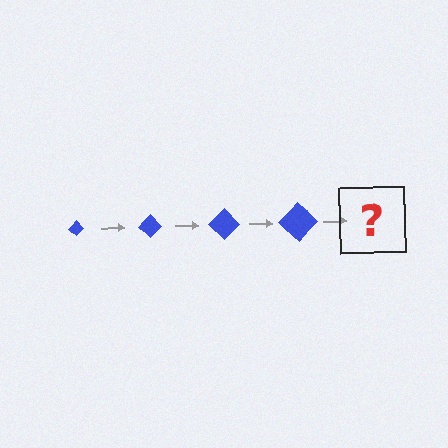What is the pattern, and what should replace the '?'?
The pattern is that the diamond gets progressively larger each step. The '?' should be a blue diamond, larger than the previous one.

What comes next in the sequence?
The next element should be a blue diamond, larger than the previous one.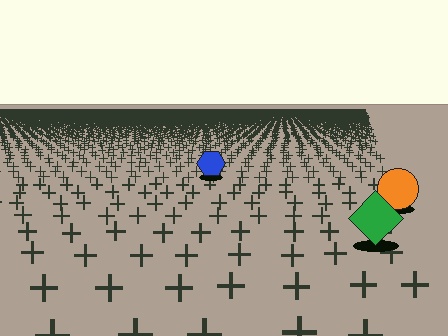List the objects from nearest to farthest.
From nearest to farthest: the green diamond, the orange circle, the blue hexagon.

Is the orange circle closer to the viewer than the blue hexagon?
Yes. The orange circle is closer — you can tell from the texture gradient: the ground texture is coarser near it.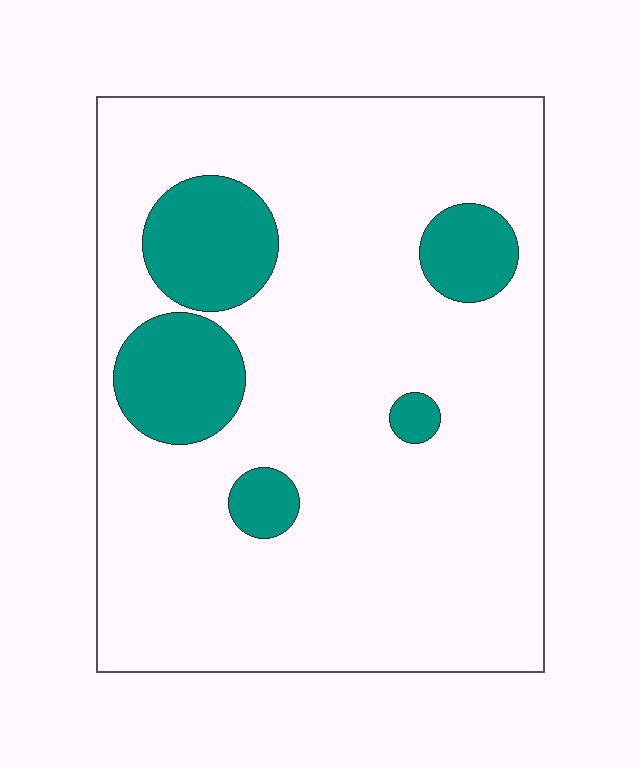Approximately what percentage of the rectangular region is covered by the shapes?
Approximately 15%.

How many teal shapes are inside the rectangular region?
5.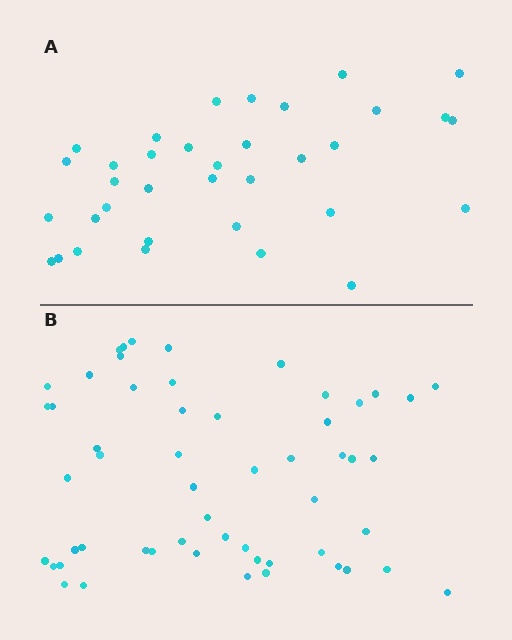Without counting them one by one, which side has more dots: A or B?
Region B (the bottom region) has more dots.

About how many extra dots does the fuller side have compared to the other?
Region B has approximately 20 more dots than region A.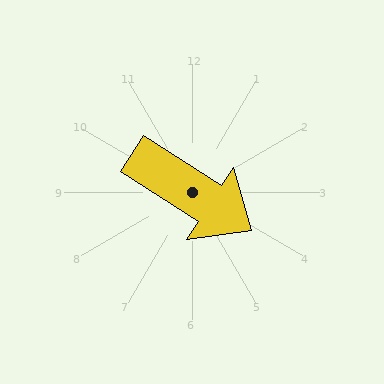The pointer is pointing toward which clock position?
Roughly 4 o'clock.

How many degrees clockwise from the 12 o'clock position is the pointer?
Approximately 123 degrees.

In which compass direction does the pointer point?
Southeast.